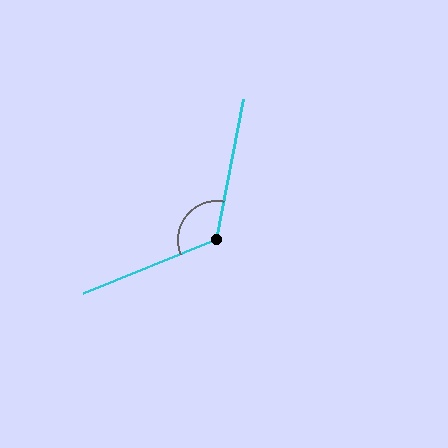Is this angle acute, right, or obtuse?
It is obtuse.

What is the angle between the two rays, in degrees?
Approximately 123 degrees.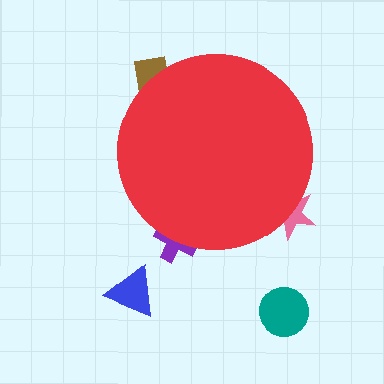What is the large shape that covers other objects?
A red circle.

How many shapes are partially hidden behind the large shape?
3 shapes are partially hidden.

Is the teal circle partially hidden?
No, the teal circle is fully visible.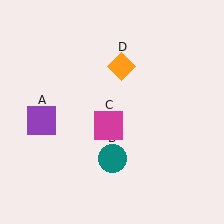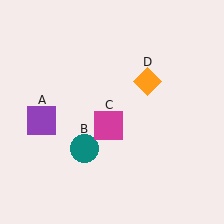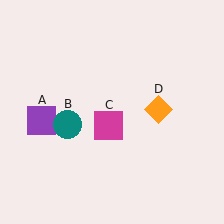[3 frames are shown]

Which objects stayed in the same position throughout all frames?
Purple square (object A) and magenta square (object C) remained stationary.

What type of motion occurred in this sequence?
The teal circle (object B), orange diamond (object D) rotated clockwise around the center of the scene.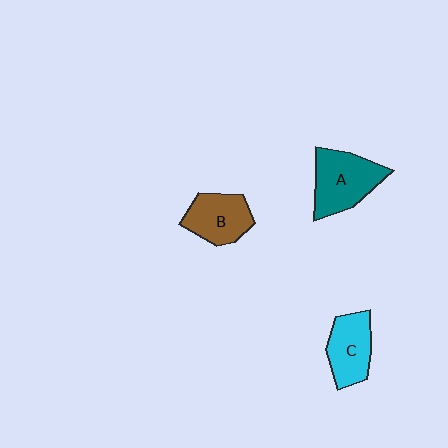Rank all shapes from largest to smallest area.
From largest to smallest: A (teal), B (brown), C (cyan).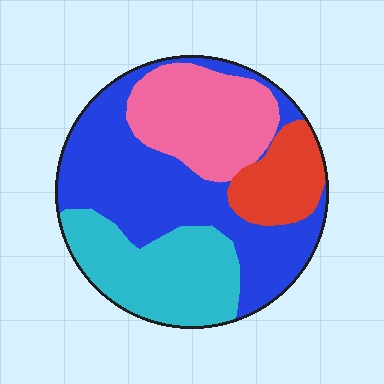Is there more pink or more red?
Pink.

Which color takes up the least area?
Red, at roughly 10%.